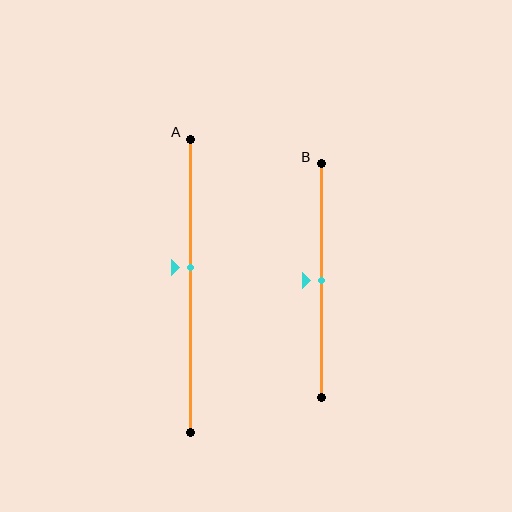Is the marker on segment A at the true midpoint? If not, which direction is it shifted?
No, the marker on segment A is shifted upward by about 6% of the segment length.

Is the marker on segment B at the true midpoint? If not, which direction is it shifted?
Yes, the marker on segment B is at the true midpoint.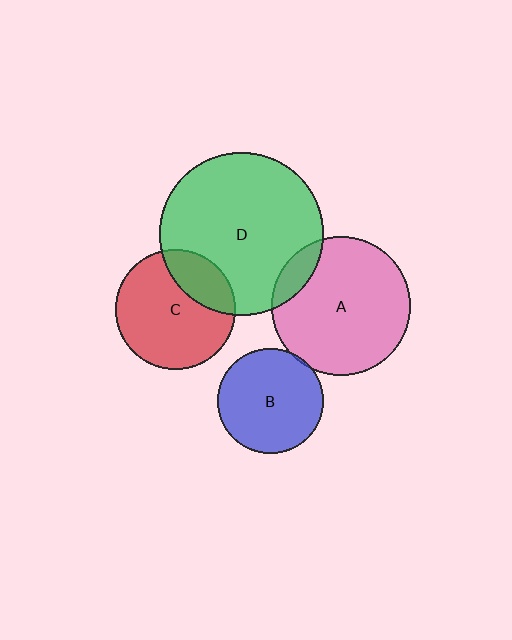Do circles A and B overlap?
Yes.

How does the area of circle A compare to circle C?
Approximately 1.3 times.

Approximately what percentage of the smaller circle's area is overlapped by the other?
Approximately 5%.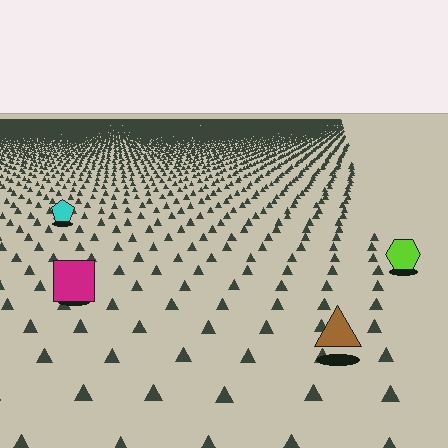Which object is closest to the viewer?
The brown triangle is closest. The texture marks near it are larger and more spread out.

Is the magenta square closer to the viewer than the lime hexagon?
Yes. The magenta square is closer — you can tell from the texture gradient: the ground texture is coarser near it.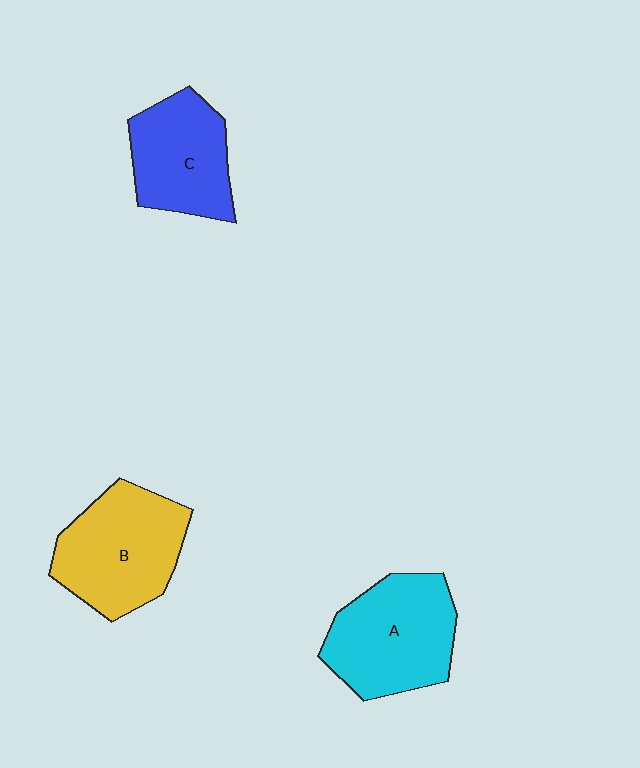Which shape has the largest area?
Shape A (cyan).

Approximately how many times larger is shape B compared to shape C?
Approximately 1.2 times.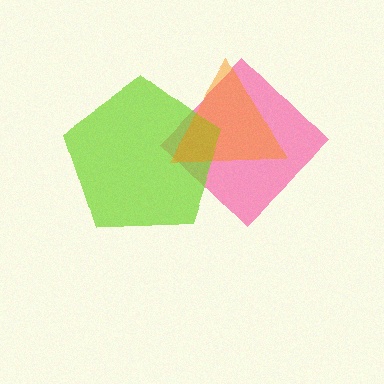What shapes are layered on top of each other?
The layered shapes are: a pink diamond, a lime pentagon, an orange triangle.